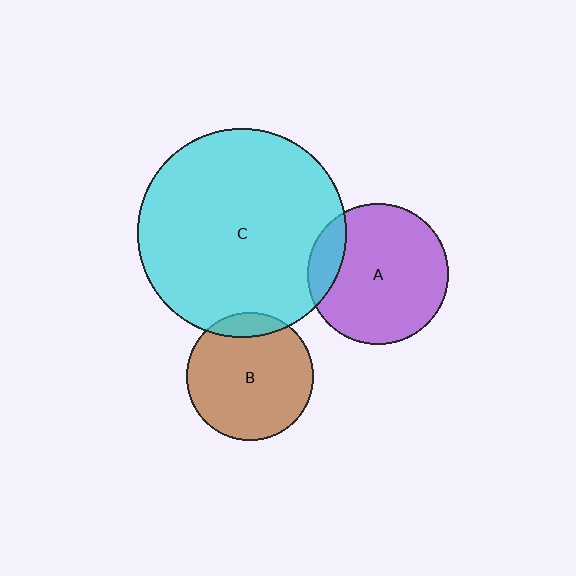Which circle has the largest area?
Circle C (cyan).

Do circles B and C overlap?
Yes.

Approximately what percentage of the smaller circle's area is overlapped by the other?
Approximately 10%.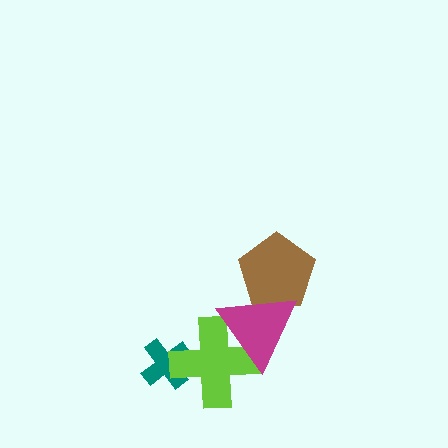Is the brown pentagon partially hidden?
Yes, it is partially covered by another shape.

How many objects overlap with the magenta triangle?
2 objects overlap with the magenta triangle.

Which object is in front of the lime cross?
The magenta triangle is in front of the lime cross.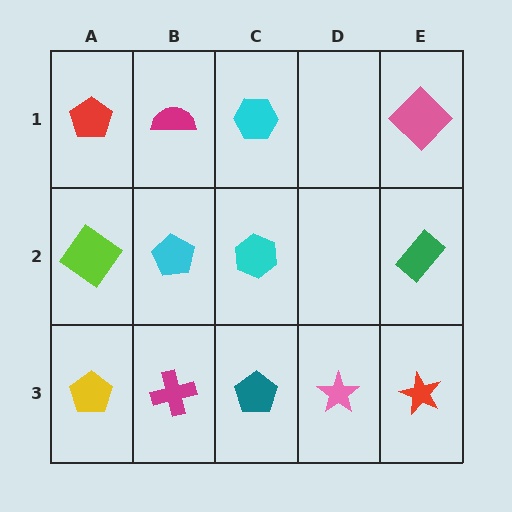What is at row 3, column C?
A teal pentagon.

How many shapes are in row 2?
4 shapes.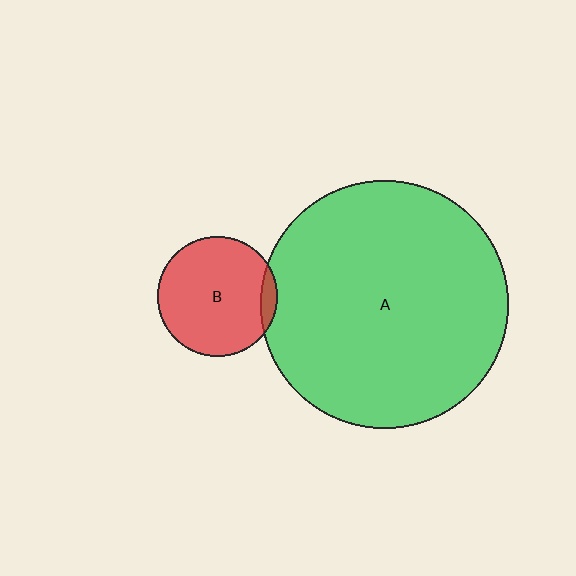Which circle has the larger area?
Circle A (green).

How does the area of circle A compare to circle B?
Approximately 4.3 times.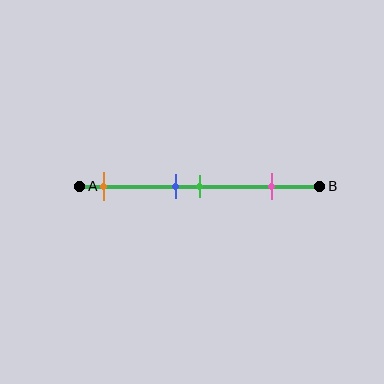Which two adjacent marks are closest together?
The blue and green marks are the closest adjacent pair.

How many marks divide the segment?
There are 4 marks dividing the segment.